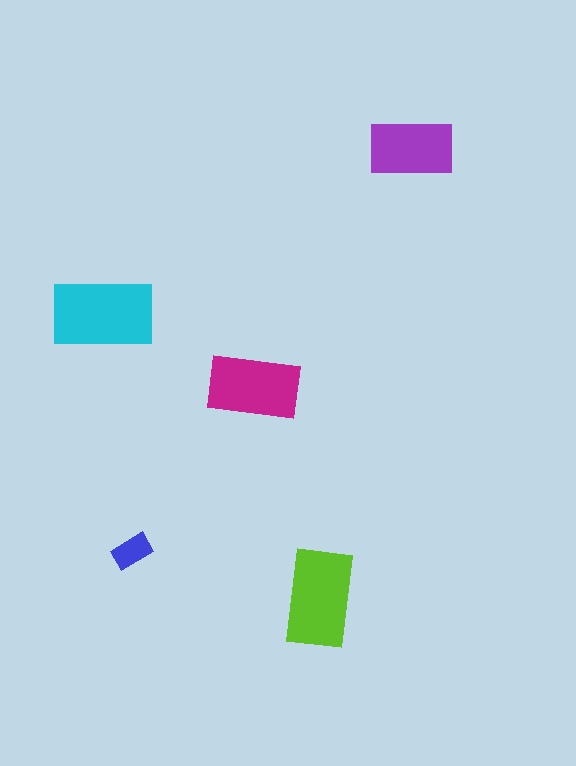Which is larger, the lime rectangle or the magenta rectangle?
The lime one.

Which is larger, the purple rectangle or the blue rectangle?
The purple one.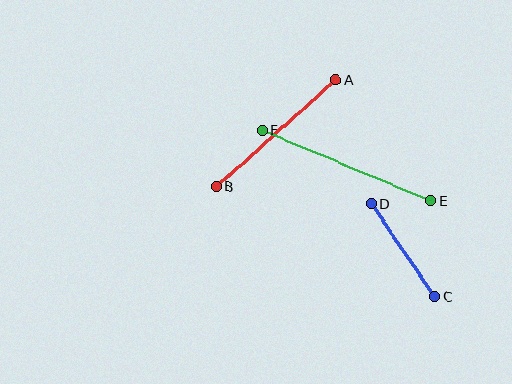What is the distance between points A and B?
The distance is approximately 160 pixels.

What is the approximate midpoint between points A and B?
The midpoint is at approximately (276, 133) pixels.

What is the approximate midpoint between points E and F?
The midpoint is at approximately (347, 166) pixels.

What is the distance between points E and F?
The distance is approximately 183 pixels.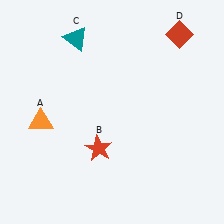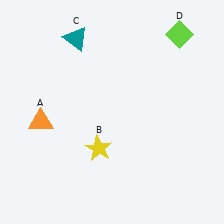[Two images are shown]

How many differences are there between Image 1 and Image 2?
There are 2 differences between the two images.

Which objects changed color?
B changed from red to yellow. D changed from red to lime.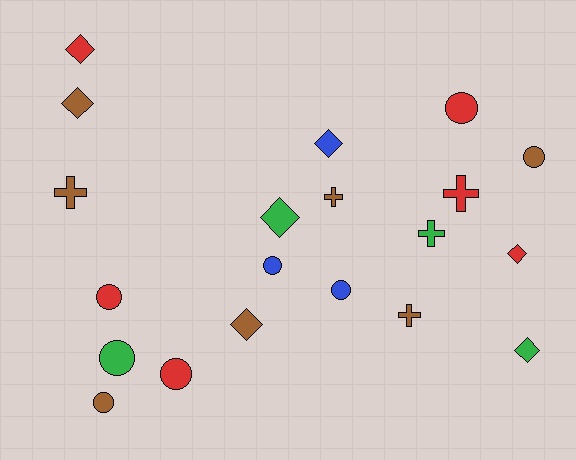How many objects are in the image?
There are 20 objects.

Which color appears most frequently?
Brown, with 7 objects.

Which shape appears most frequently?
Circle, with 8 objects.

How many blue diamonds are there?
There is 1 blue diamond.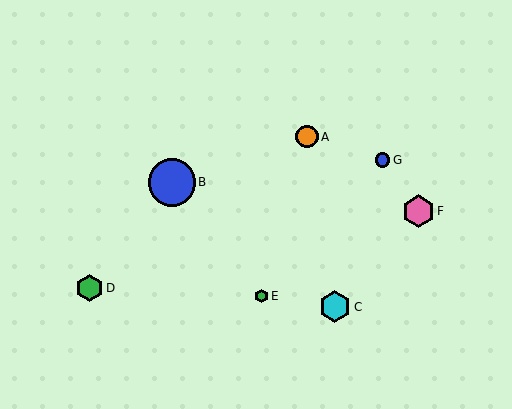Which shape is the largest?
The blue circle (labeled B) is the largest.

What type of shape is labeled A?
Shape A is an orange circle.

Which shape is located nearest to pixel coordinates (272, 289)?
The green hexagon (labeled E) at (261, 296) is nearest to that location.